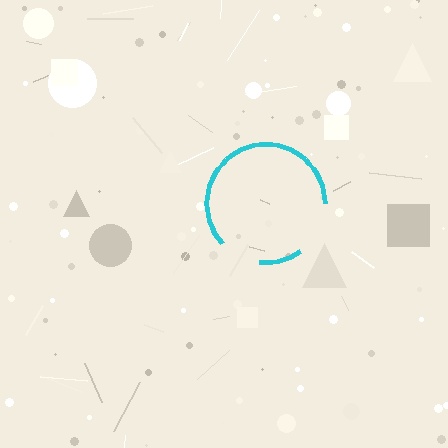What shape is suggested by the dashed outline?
The dashed outline suggests a circle.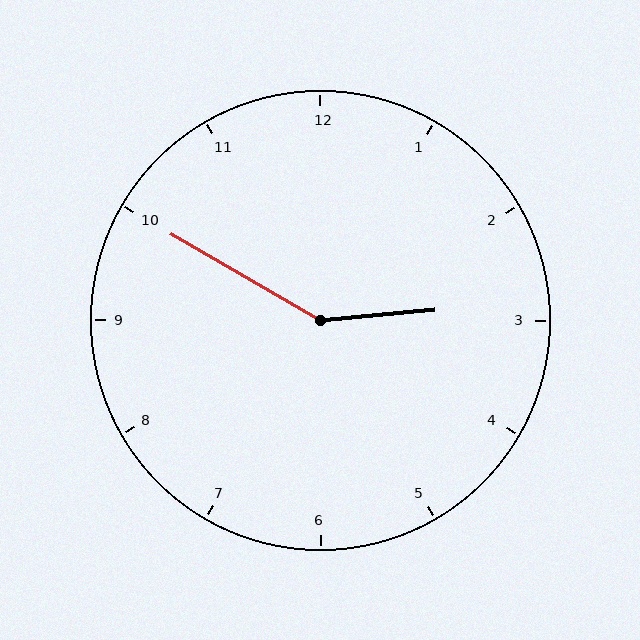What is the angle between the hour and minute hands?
Approximately 145 degrees.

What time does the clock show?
2:50.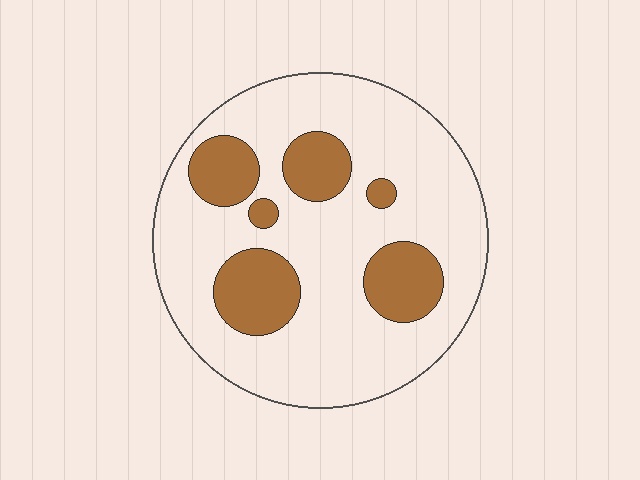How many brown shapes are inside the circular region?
6.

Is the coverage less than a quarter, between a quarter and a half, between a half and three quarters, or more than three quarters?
Less than a quarter.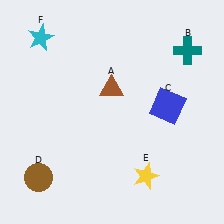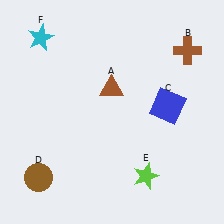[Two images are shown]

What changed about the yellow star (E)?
In Image 1, E is yellow. In Image 2, it changed to lime.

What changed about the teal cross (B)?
In Image 1, B is teal. In Image 2, it changed to brown.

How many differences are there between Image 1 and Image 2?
There are 2 differences between the two images.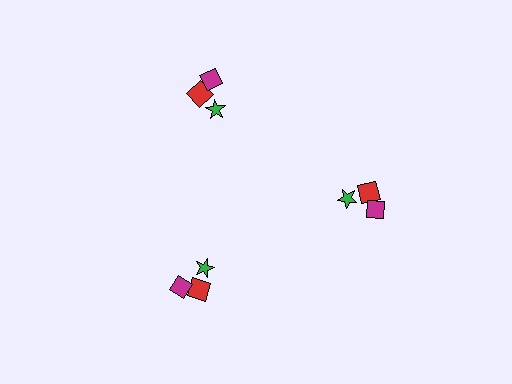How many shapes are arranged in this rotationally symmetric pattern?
There are 9 shapes, arranged in 3 groups of 3.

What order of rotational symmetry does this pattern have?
This pattern has 3-fold rotational symmetry.